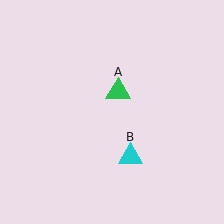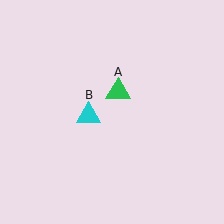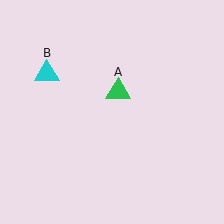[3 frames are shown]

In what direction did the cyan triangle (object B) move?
The cyan triangle (object B) moved up and to the left.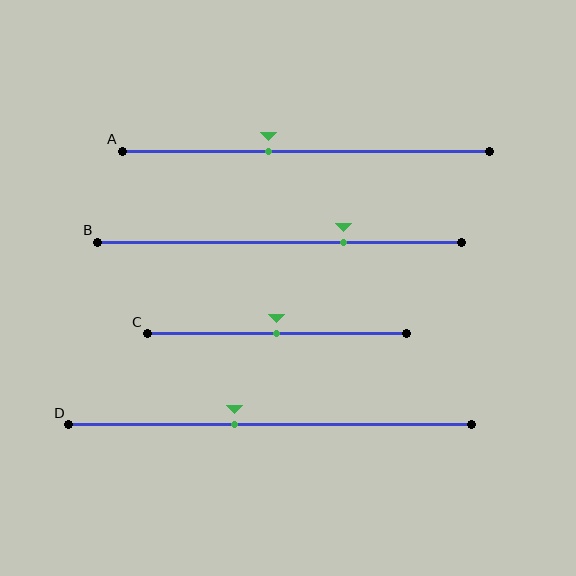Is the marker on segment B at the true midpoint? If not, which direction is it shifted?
No, the marker on segment B is shifted to the right by about 17% of the segment length.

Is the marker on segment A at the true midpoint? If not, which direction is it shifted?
No, the marker on segment A is shifted to the left by about 10% of the segment length.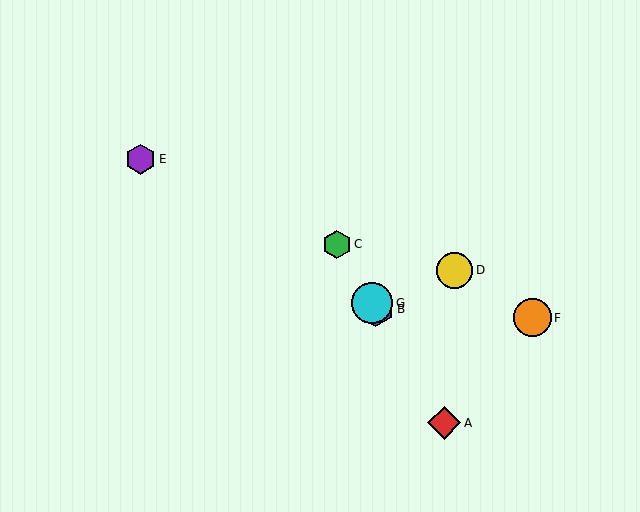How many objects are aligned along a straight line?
4 objects (A, B, C, G) are aligned along a straight line.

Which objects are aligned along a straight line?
Objects A, B, C, G are aligned along a straight line.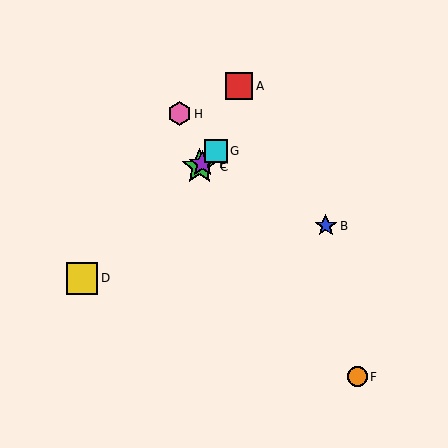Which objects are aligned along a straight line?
Objects C, D, E, G are aligned along a straight line.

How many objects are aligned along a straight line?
4 objects (C, D, E, G) are aligned along a straight line.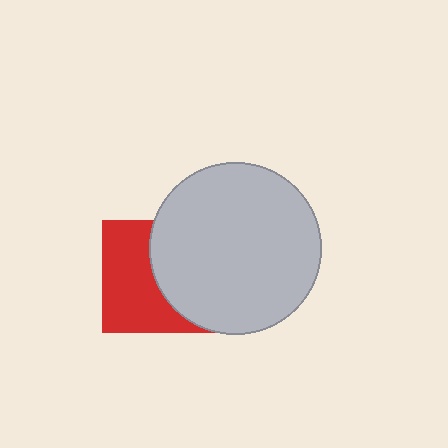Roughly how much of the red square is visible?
About half of it is visible (roughly 54%).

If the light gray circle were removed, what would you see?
You would see the complete red square.